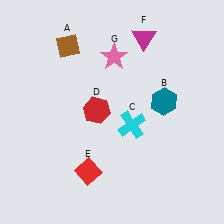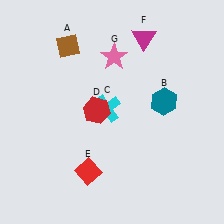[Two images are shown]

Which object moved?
The cyan cross (C) moved left.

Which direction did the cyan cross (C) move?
The cyan cross (C) moved left.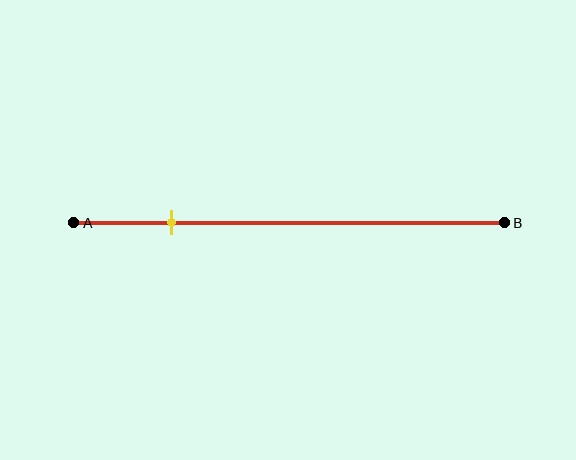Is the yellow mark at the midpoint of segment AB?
No, the mark is at about 25% from A, not at the 50% midpoint.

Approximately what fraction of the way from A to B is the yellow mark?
The yellow mark is approximately 25% of the way from A to B.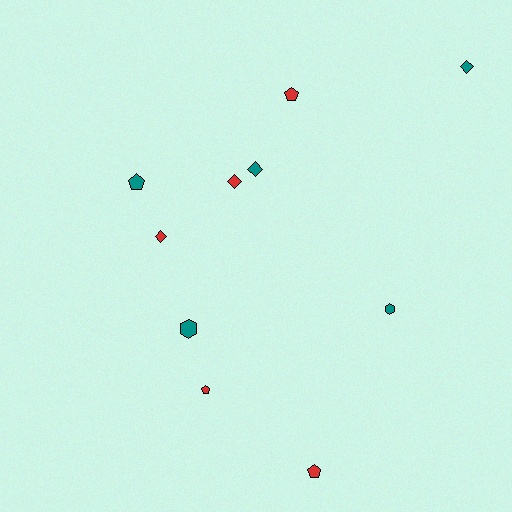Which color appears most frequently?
Red, with 5 objects.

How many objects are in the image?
There are 10 objects.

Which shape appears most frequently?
Diamond, with 4 objects.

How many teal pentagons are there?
There is 1 teal pentagon.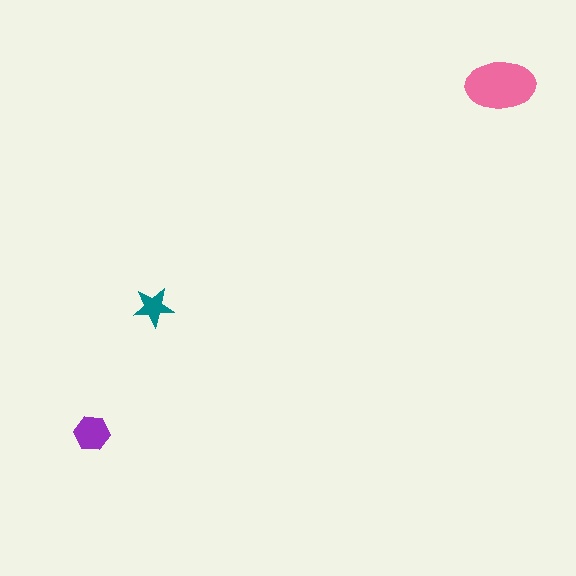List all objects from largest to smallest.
The pink ellipse, the purple hexagon, the teal star.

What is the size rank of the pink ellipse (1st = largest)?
1st.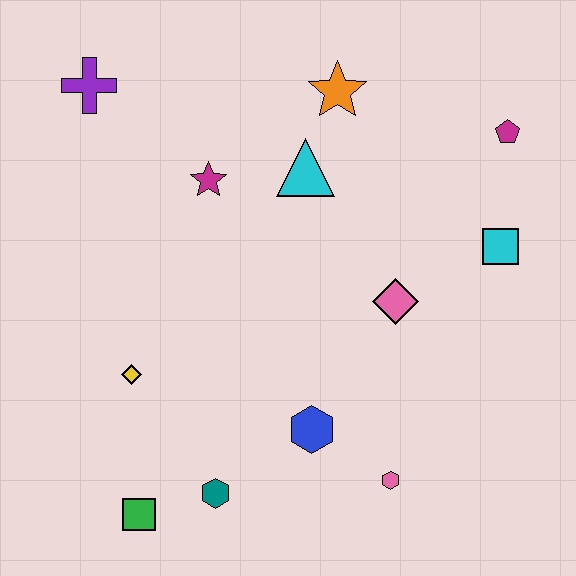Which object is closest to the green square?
The teal hexagon is closest to the green square.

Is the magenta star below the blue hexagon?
No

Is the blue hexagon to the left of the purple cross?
No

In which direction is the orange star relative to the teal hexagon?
The orange star is above the teal hexagon.